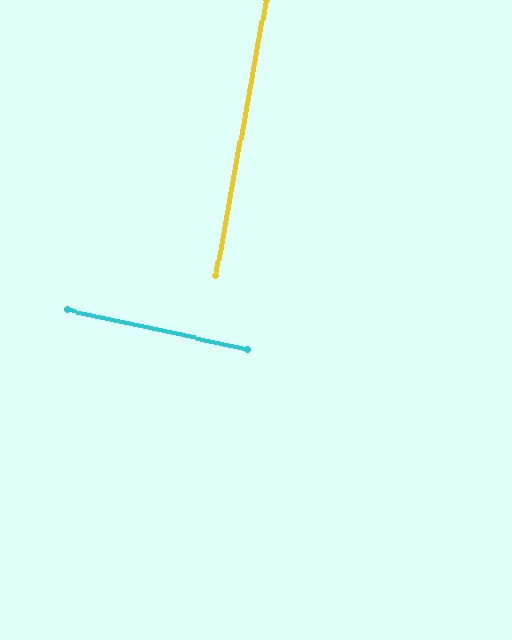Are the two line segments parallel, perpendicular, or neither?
Perpendicular — they meet at approximately 88°.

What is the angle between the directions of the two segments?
Approximately 88 degrees.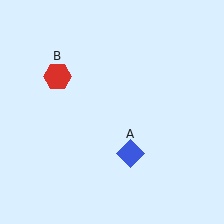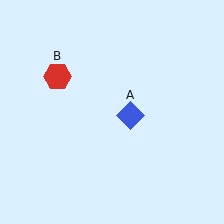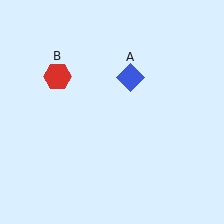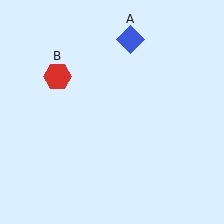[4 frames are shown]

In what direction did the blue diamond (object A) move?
The blue diamond (object A) moved up.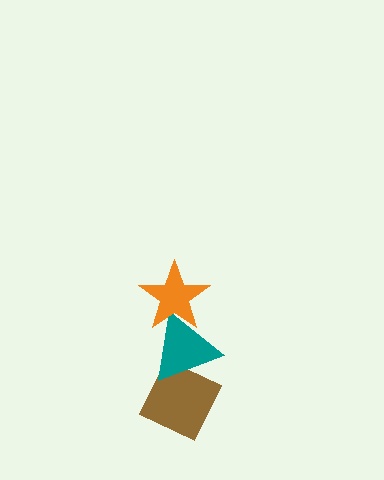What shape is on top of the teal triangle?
The orange star is on top of the teal triangle.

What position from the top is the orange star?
The orange star is 1st from the top.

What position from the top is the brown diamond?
The brown diamond is 3rd from the top.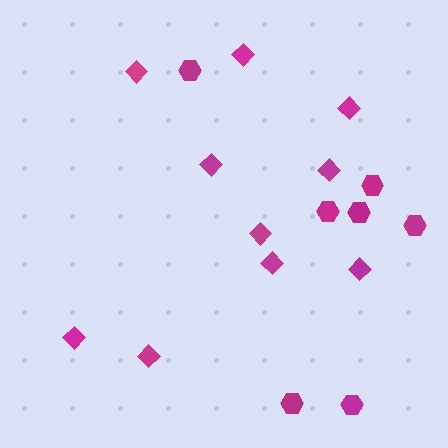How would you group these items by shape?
There are 2 groups: one group of diamonds (10) and one group of hexagons (7).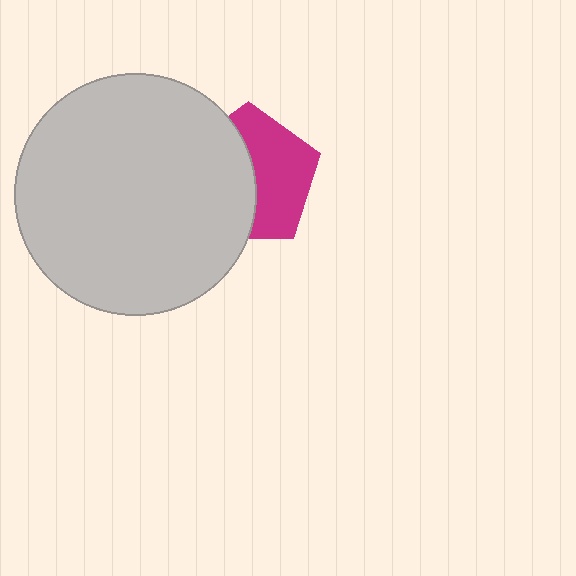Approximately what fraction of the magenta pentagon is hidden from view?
Roughly 50% of the magenta pentagon is hidden behind the light gray circle.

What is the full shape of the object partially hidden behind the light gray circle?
The partially hidden object is a magenta pentagon.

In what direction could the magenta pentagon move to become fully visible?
The magenta pentagon could move right. That would shift it out from behind the light gray circle entirely.